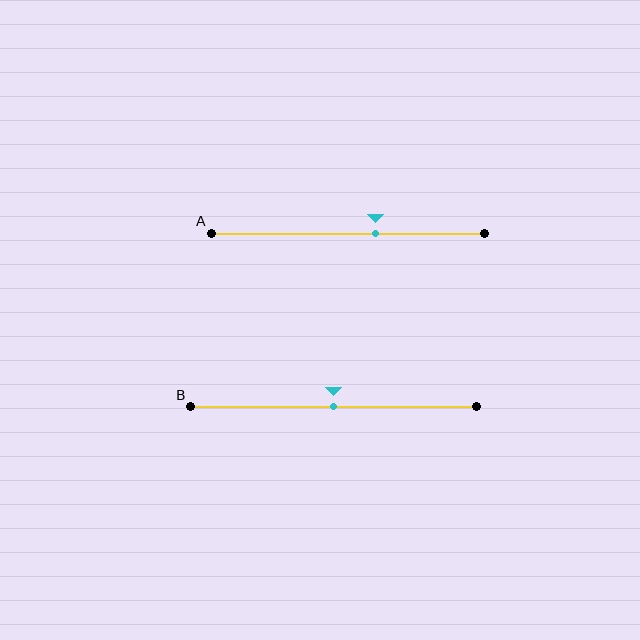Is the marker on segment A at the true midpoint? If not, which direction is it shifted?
No, the marker on segment A is shifted to the right by about 10% of the segment length.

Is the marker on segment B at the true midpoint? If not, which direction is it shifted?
Yes, the marker on segment B is at the true midpoint.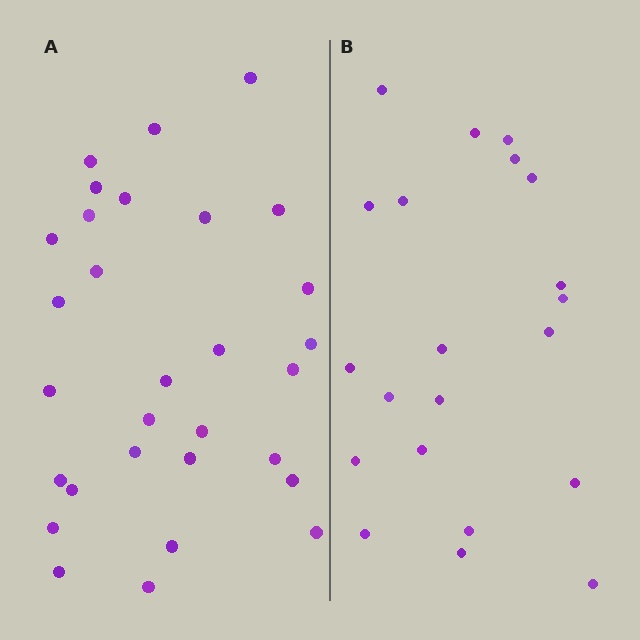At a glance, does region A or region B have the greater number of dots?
Region A (the left region) has more dots.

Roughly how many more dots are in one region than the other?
Region A has roughly 8 or so more dots than region B.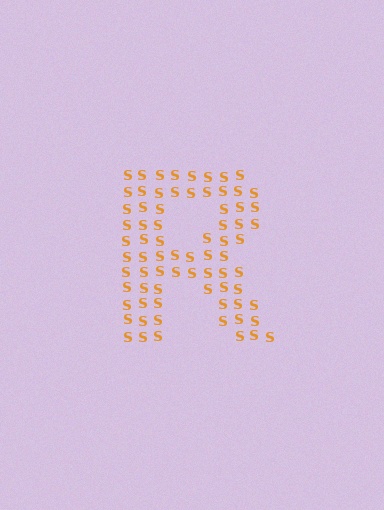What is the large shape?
The large shape is the letter R.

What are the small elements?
The small elements are letter S's.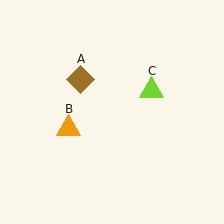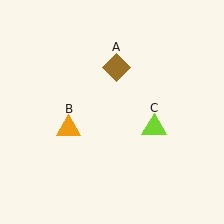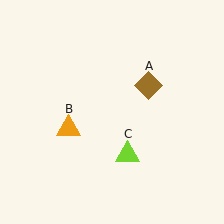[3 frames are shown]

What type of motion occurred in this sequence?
The brown diamond (object A), lime triangle (object C) rotated clockwise around the center of the scene.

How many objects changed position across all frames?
2 objects changed position: brown diamond (object A), lime triangle (object C).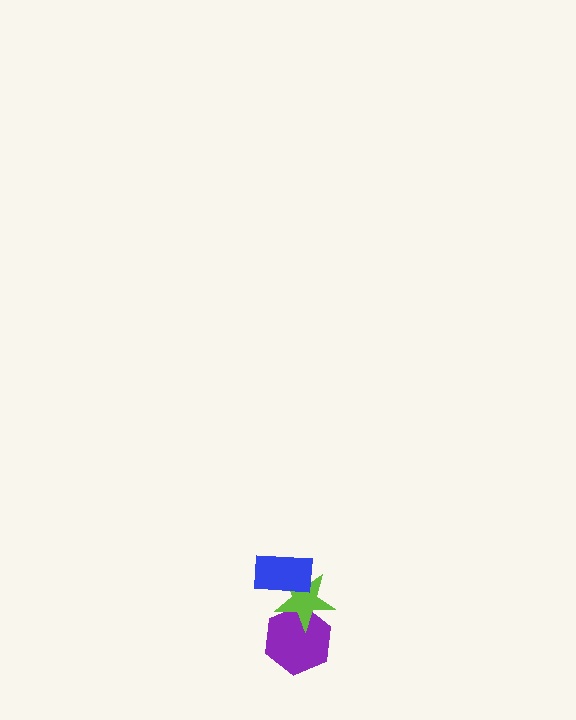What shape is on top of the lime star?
The blue rectangle is on top of the lime star.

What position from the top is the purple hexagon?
The purple hexagon is 3rd from the top.